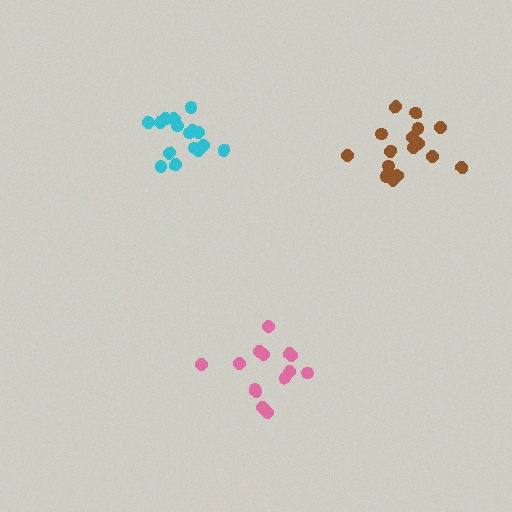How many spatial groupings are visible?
There are 3 spatial groupings.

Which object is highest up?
The cyan cluster is topmost.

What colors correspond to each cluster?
The clusters are colored: pink, cyan, brown.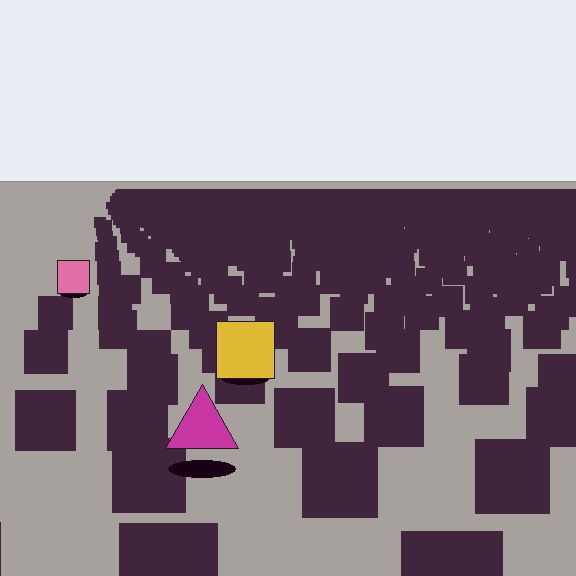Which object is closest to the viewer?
The magenta triangle is closest. The texture marks near it are larger and more spread out.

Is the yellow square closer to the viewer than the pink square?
Yes. The yellow square is closer — you can tell from the texture gradient: the ground texture is coarser near it.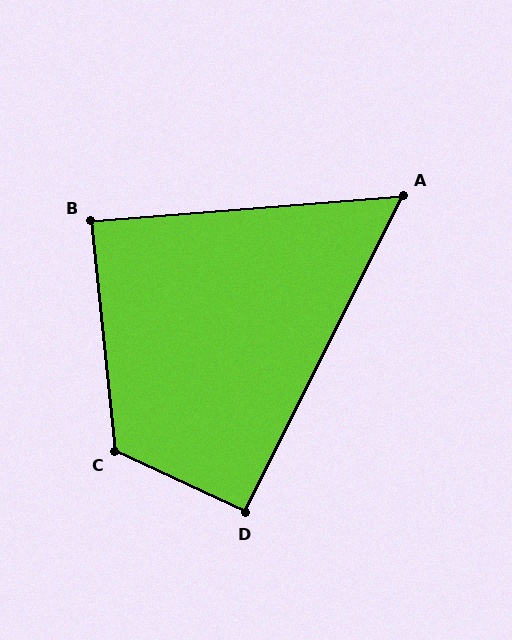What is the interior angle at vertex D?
Approximately 91 degrees (approximately right).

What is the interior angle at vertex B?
Approximately 89 degrees (approximately right).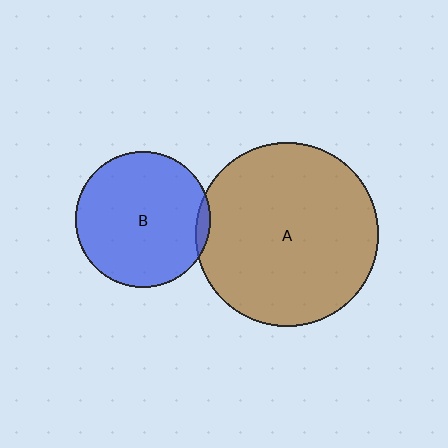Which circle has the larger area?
Circle A (brown).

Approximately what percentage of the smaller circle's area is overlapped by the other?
Approximately 5%.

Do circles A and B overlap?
Yes.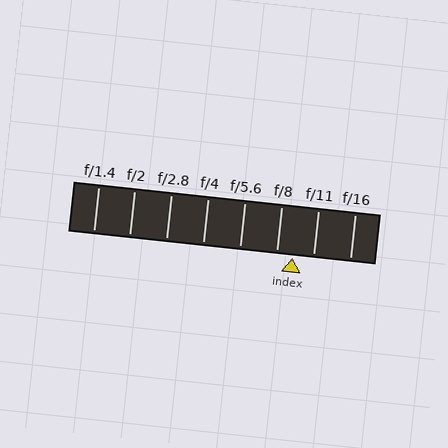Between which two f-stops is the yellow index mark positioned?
The index mark is between f/8 and f/11.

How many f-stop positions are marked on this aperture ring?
There are 8 f-stop positions marked.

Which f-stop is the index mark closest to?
The index mark is closest to f/8.